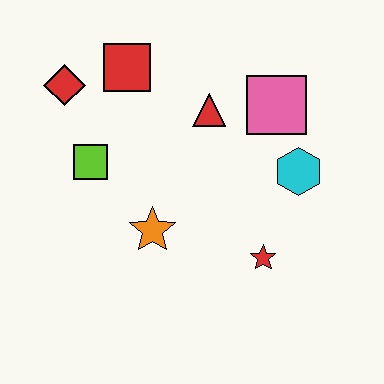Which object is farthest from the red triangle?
The red star is farthest from the red triangle.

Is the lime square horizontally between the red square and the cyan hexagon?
No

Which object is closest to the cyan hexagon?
The pink square is closest to the cyan hexagon.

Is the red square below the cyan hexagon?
No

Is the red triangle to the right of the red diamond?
Yes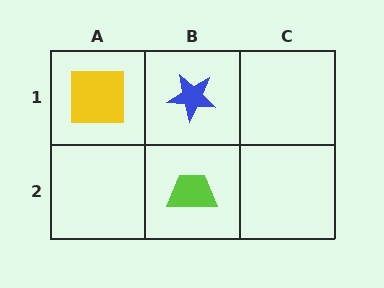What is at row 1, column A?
A yellow square.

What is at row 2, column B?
A lime trapezoid.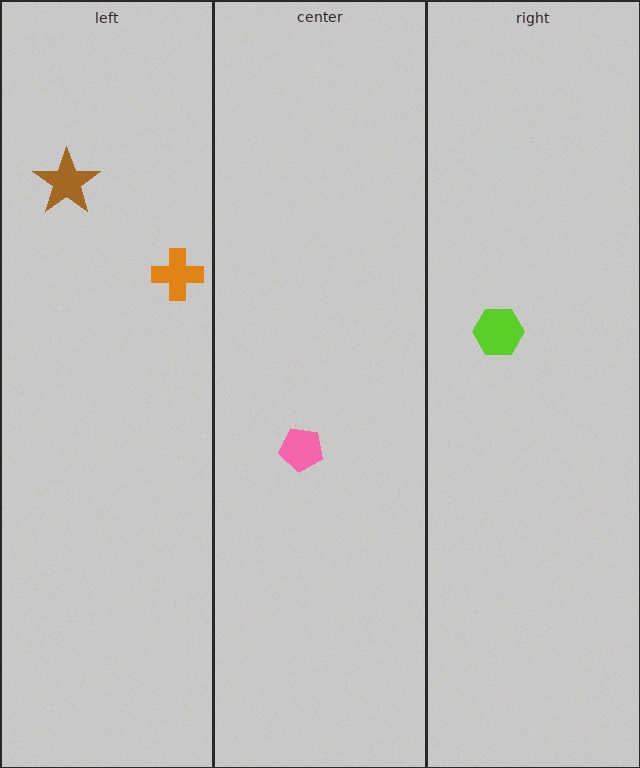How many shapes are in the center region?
1.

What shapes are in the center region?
The pink pentagon.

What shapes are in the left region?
The brown star, the orange cross.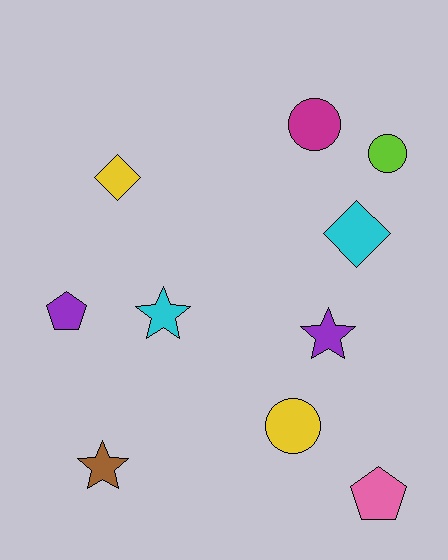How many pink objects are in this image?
There is 1 pink object.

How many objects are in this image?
There are 10 objects.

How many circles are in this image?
There are 3 circles.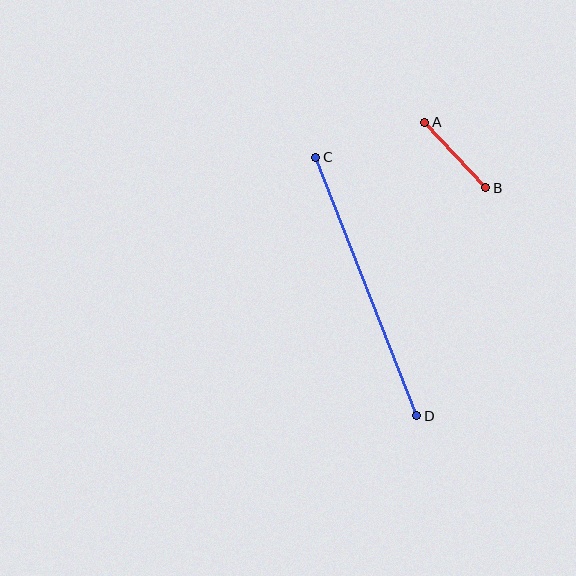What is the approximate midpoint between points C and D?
The midpoint is at approximately (366, 287) pixels.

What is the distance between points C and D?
The distance is approximately 278 pixels.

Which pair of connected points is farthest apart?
Points C and D are farthest apart.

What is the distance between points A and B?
The distance is approximately 89 pixels.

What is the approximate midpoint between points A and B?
The midpoint is at approximately (455, 155) pixels.